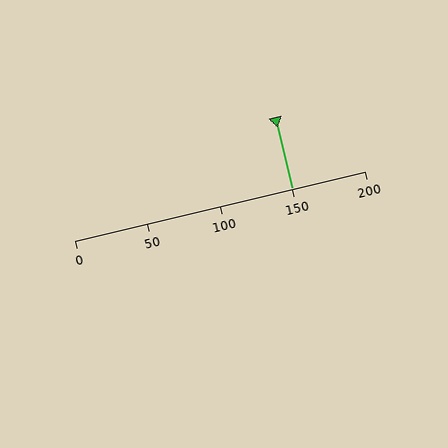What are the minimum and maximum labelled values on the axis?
The axis runs from 0 to 200.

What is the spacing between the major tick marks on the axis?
The major ticks are spaced 50 apart.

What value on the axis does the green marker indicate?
The marker indicates approximately 150.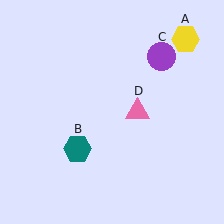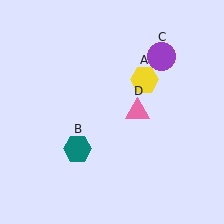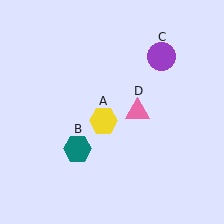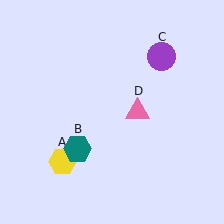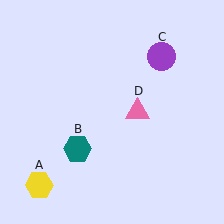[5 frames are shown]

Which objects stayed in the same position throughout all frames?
Teal hexagon (object B) and purple circle (object C) and pink triangle (object D) remained stationary.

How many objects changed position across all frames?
1 object changed position: yellow hexagon (object A).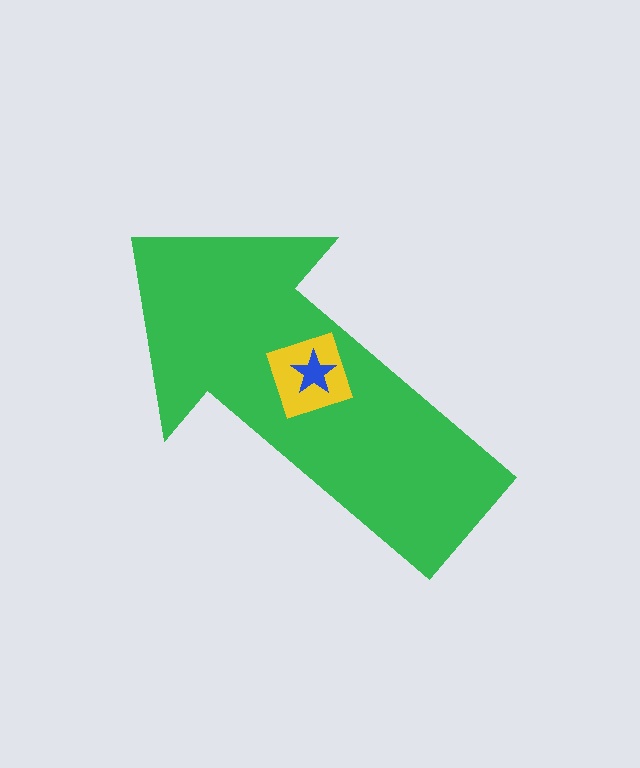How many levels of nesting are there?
3.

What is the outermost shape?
The green arrow.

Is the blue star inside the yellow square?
Yes.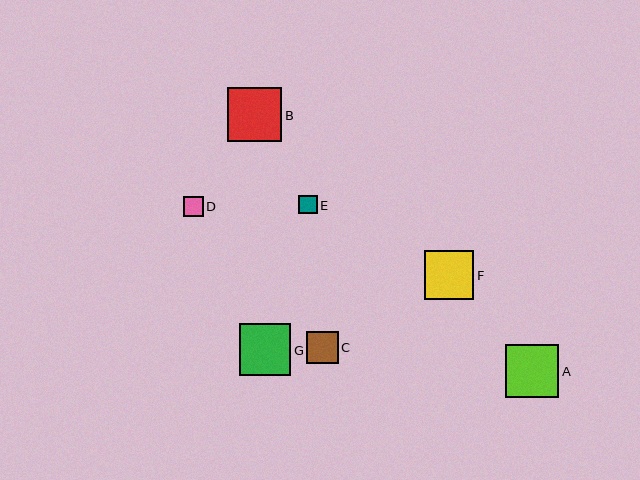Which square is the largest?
Square B is the largest with a size of approximately 54 pixels.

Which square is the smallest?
Square E is the smallest with a size of approximately 18 pixels.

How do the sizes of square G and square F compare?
Square G and square F are approximately the same size.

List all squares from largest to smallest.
From largest to smallest: B, A, G, F, C, D, E.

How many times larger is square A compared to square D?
Square A is approximately 2.6 times the size of square D.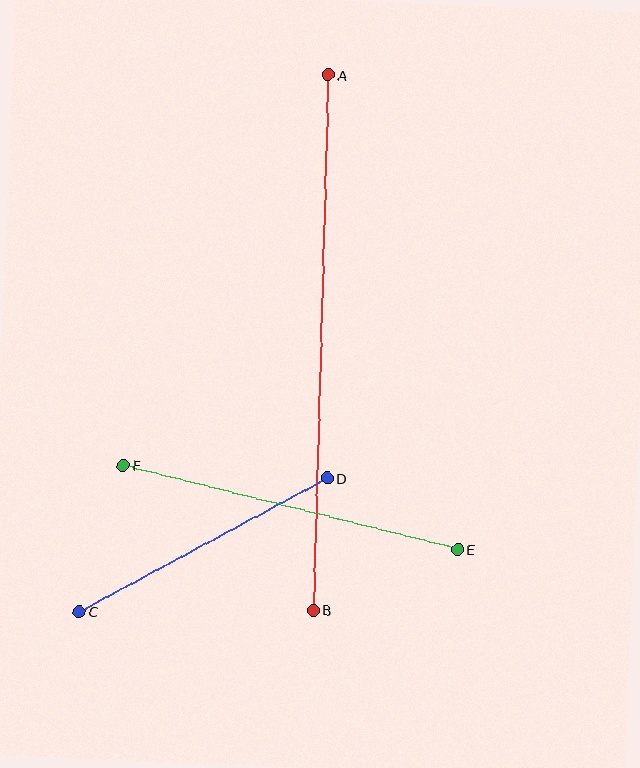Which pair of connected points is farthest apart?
Points A and B are farthest apart.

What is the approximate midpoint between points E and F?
The midpoint is at approximately (291, 507) pixels.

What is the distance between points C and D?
The distance is approximately 282 pixels.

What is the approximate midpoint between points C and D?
The midpoint is at approximately (203, 545) pixels.